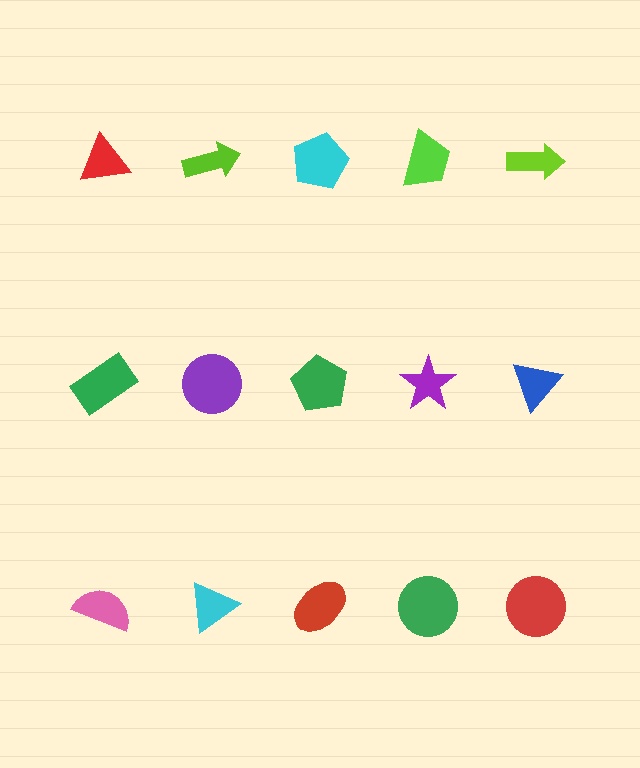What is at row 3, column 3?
A red ellipse.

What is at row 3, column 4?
A green circle.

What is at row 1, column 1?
A red triangle.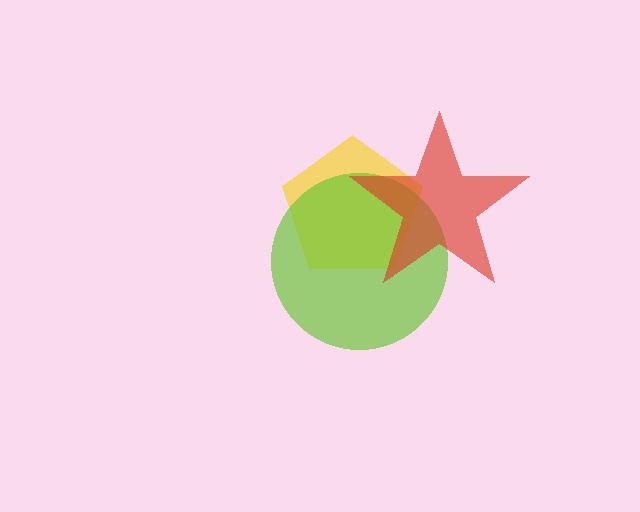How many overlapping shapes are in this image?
There are 3 overlapping shapes in the image.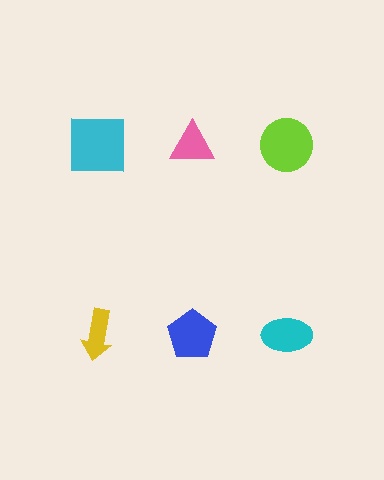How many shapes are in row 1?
3 shapes.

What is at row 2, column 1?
A yellow arrow.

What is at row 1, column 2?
A pink triangle.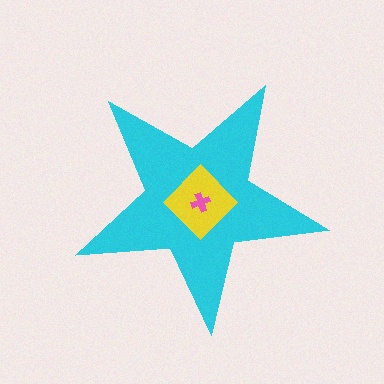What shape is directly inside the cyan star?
The yellow diamond.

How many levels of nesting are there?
3.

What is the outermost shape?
The cyan star.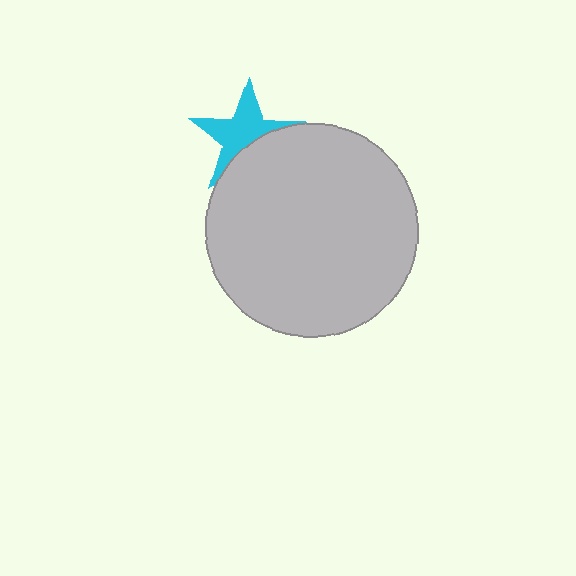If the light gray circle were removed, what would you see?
You would see the complete cyan star.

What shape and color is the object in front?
The object in front is a light gray circle.